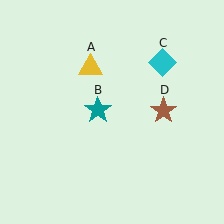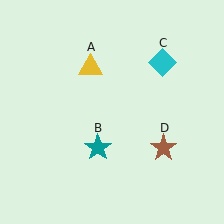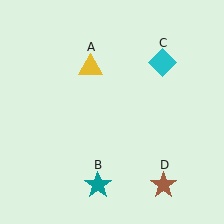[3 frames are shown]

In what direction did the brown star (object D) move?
The brown star (object D) moved down.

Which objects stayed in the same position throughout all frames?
Yellow triangle (object A) and cyan diamond (object C) remained stationary.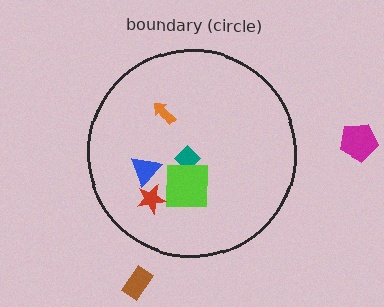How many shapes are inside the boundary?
5 inside, 2 outside.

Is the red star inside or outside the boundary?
Inside.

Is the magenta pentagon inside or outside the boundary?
Outside.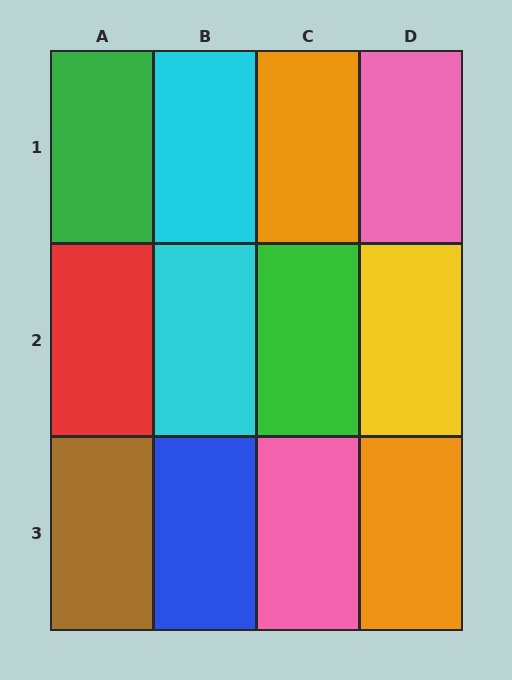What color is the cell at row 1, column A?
Green.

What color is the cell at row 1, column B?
Cyan.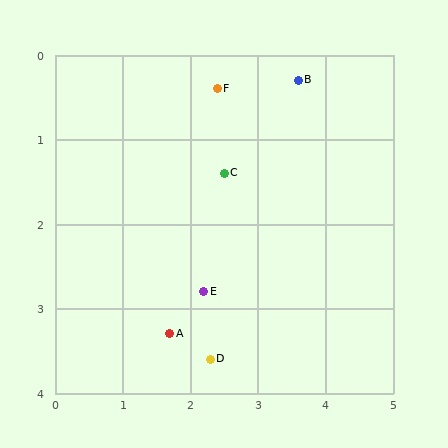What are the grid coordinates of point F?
Point F is at approximately (2.4, 0.4).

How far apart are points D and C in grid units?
Points D and C are about 2.2 grid units apart.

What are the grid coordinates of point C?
Point C is at approximately (2.5, 1.4).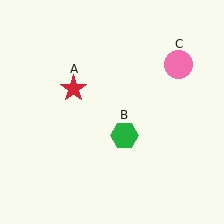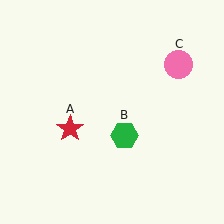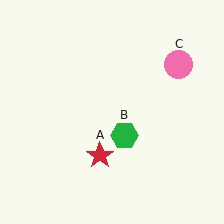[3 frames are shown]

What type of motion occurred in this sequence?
The red star (object A) rotated counterclockwise around the center of the scene.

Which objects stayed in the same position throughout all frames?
Green hexagon (object B) and pink circle (object C) remained stationary.